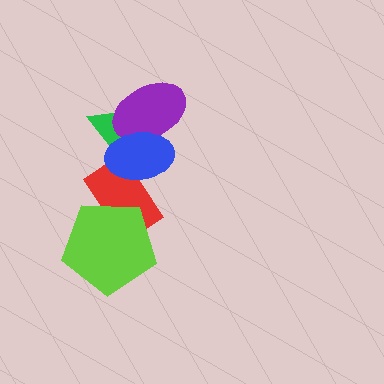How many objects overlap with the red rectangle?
2 objects overlap with the red rectangle.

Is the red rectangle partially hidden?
Yes, it is partially covered by another shape.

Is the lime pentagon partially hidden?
No, no other shape covers it.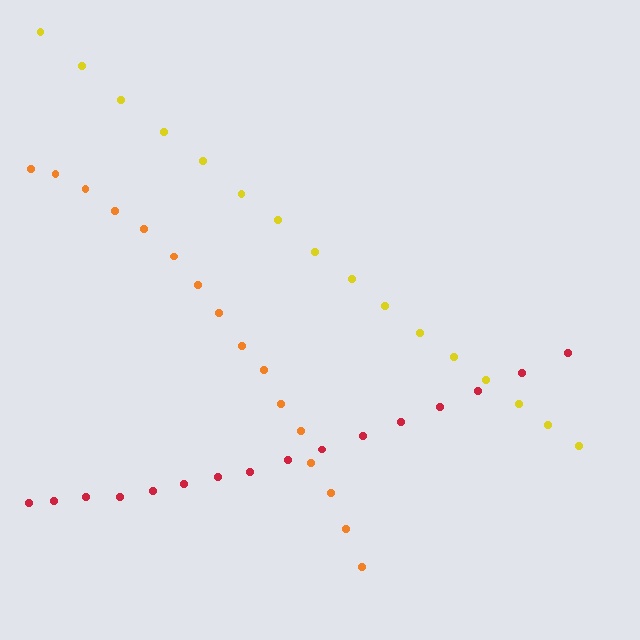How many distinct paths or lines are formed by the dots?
There are 3 distinct paths.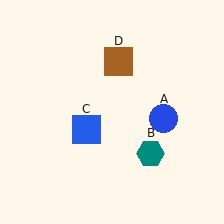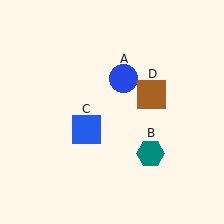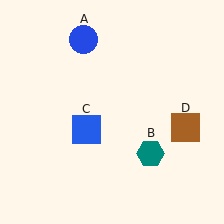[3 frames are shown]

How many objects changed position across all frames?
2 objects changed position: blue circle (object A), brown square (object D).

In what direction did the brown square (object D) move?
The brown square (object D) moved down and to the right.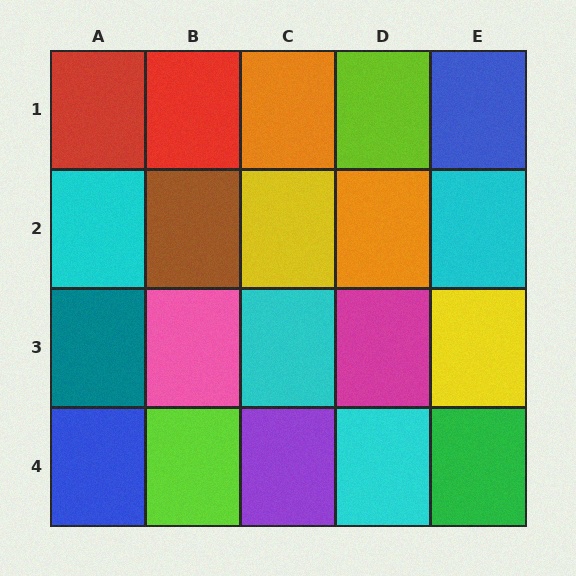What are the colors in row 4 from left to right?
Blue, lime, purple, cyan, green.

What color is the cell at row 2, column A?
Cyan.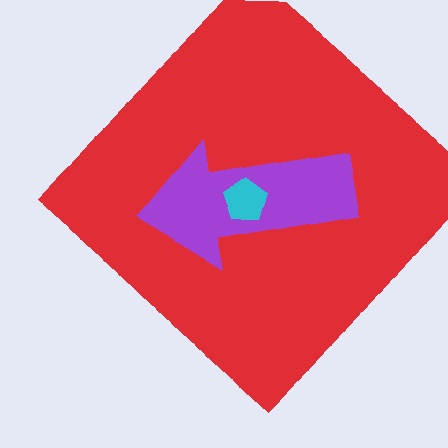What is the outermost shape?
The red diamond.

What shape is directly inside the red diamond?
The purple arrow.